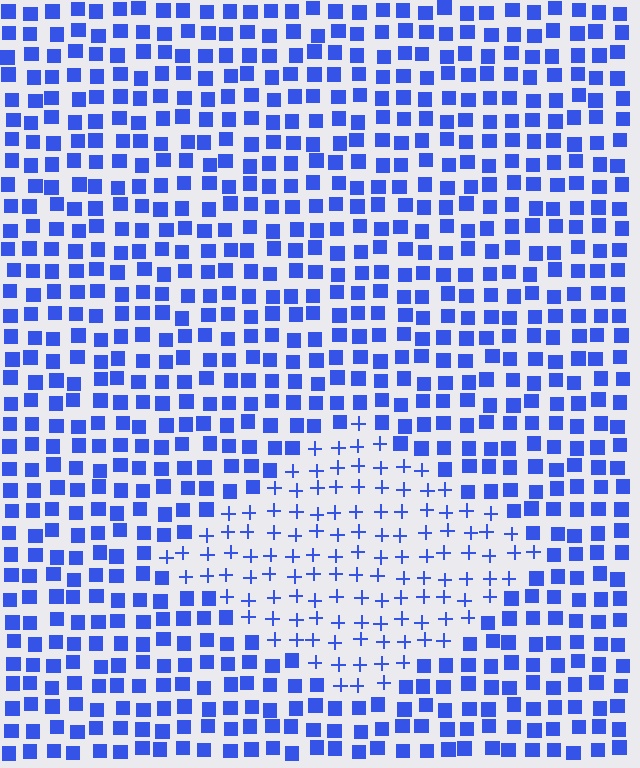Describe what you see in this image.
The image is filled with small blue elements arranged in a uniform grid. A diamond-shaped region contains plus signs, while the surrounding area contains squares. The boundary is defined purely by the change in element shape.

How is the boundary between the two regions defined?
The boundary is defined by a change in element shape: plus signs inside vs. squares outside. All elements share the same color and spacing.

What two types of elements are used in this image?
The image uses plus signs inside the diamond region and squares outside it.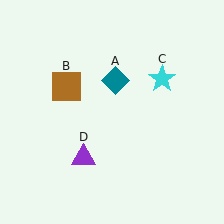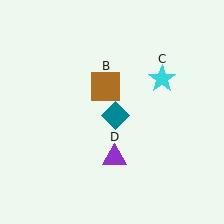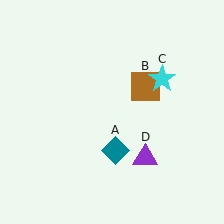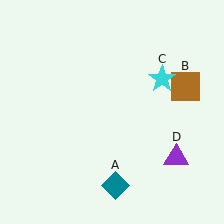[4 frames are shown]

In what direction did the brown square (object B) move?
The brown square (object B) moved right.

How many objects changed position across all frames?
3 objects changed position: teal diamond (object A), brown square (object B), purple triangle (object D).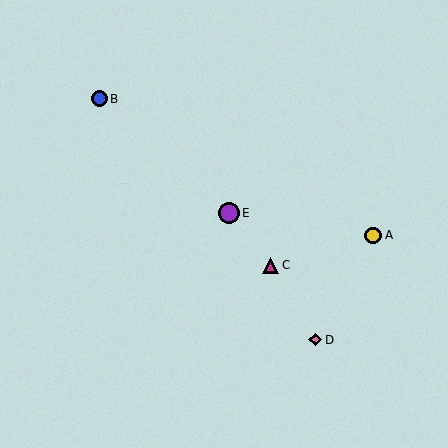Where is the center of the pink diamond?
The center of the pink diamond is at (315, 340).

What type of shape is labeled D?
Shape D is a pink diamond.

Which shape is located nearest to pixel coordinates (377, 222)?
The yellow circle (labeled A) at (373, 235) is nearest to that location.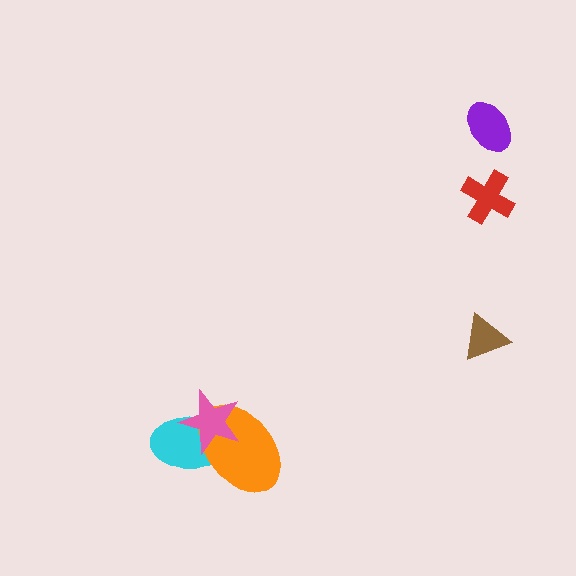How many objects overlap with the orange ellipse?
2 objects overlap with the orange ellipse.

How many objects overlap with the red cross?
0 objects overlap with the red cross.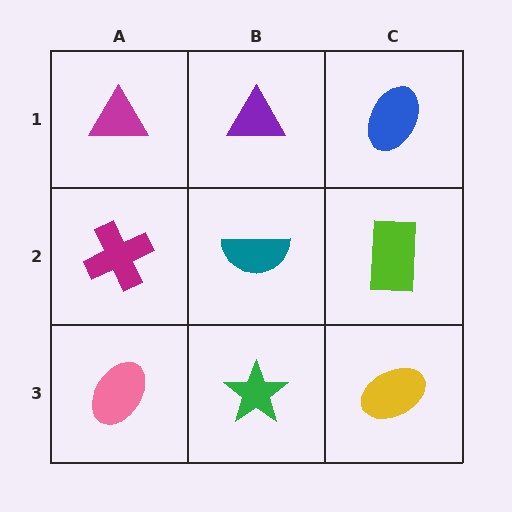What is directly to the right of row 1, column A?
A purple triangle.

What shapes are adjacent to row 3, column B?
A teal semicircle (row 2, column B), a pink ellipse (row 3, column A), a yellow ellipse (row 3, column C).